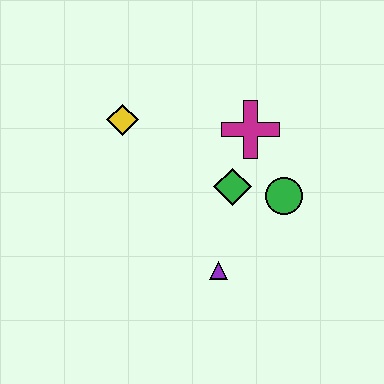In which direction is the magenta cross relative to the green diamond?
The magenta cross is above the green diamond.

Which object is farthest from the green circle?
The yellow diamond is farthest from the green circle.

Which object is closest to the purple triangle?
The green diamond is closest to the purple triangle.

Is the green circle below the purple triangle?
No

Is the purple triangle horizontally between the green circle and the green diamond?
No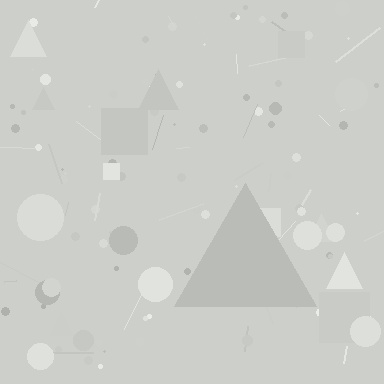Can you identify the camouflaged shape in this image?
The camouflaged shape is a triangle.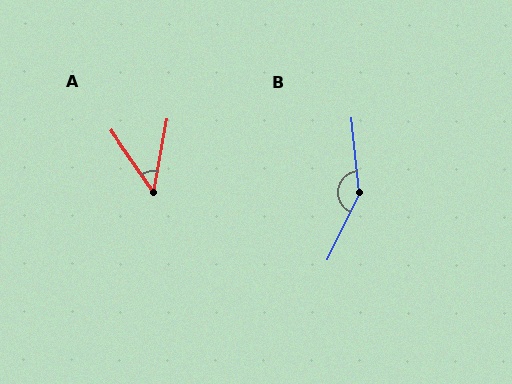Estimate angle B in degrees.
Approximately 148 degrees.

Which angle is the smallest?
A, at approximately 45 degrees.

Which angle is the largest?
B, at approximately 148 degrees.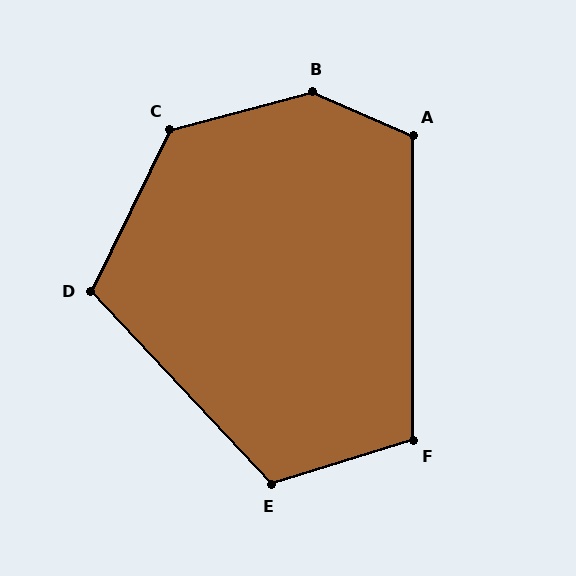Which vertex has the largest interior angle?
B, at approximately 142 degrees.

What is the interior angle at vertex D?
Approximately 111 degrees (obtuse).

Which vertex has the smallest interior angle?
F, at approximately 107 degrees.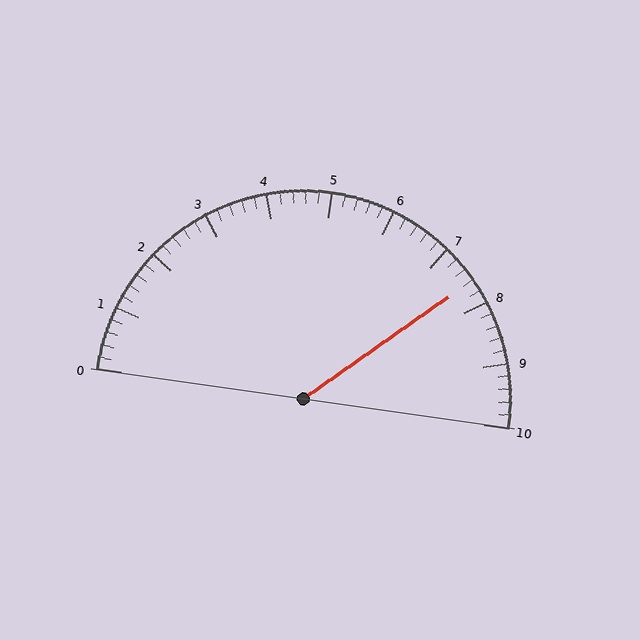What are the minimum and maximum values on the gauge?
The gauge ranges from 0 to 10.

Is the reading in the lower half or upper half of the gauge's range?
The reading is in the upper half of the range (0 to 10).